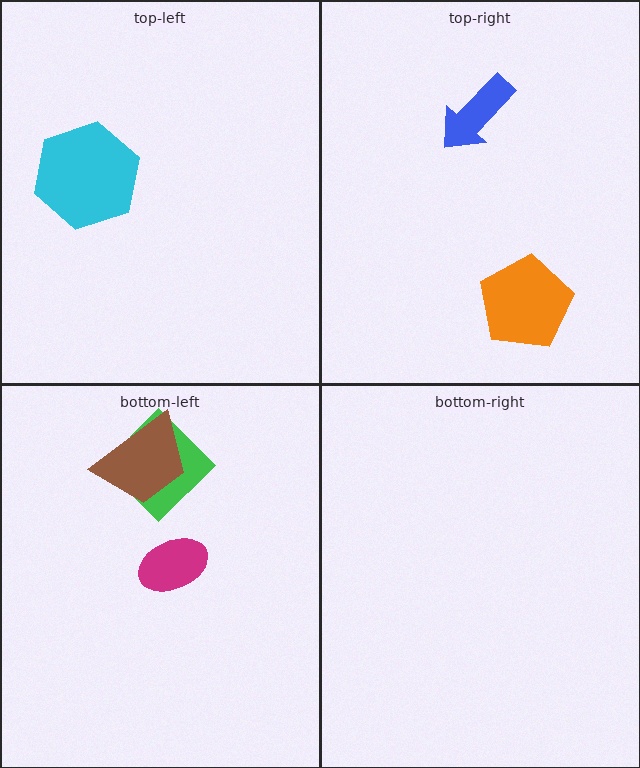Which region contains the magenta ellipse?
The bottom-left region.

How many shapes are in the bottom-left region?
3.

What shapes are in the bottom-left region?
The magenta ellipse, the green diamond, the brown trapezoid.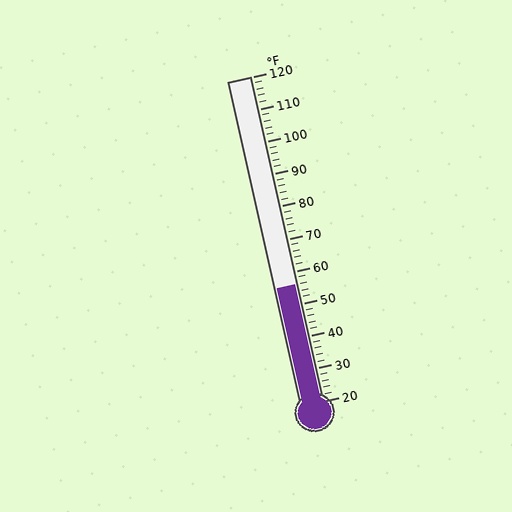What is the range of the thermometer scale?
The thermometer scale ranges from 20°F to 120°F.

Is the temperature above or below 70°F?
The temperature is below 70°F.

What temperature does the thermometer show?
The thermometer shows approximately 56°F.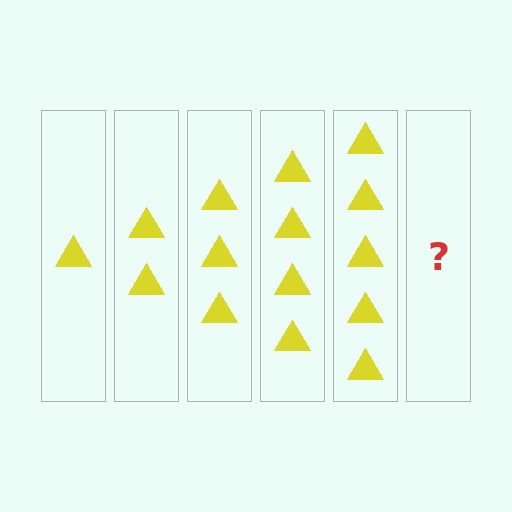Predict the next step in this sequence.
The next step is 6 triangles.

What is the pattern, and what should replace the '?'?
The pattern is that each step adds one more triangle. The '?' should be 6 triangles.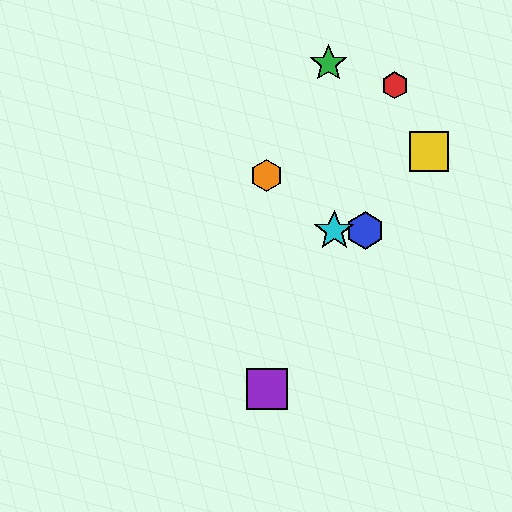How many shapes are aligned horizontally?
2 shapes (the blue hexagon, the cyan star) are aligned horizontally.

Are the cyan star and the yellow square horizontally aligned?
No, the cyan star is at y≈230 and the yellow square is at y≈152.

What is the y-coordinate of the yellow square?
The yellow square is at y≈152.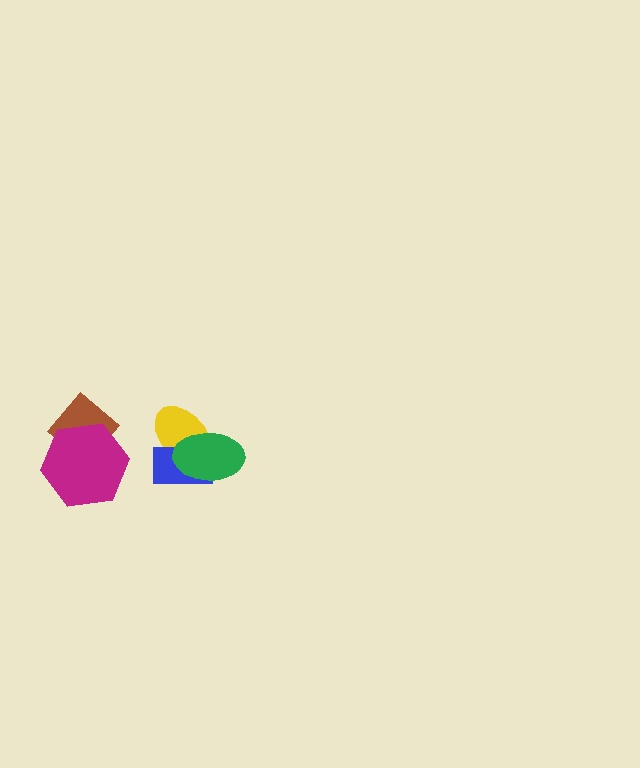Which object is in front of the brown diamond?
The magenta hexagon is in front of the brown diamond.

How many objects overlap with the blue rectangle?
2 objects overlap with the blue rectangle.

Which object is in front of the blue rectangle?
The green ellipse is in front of the blue rectangle.